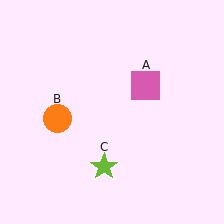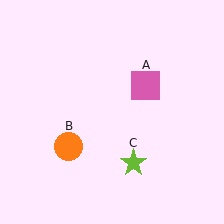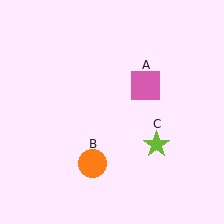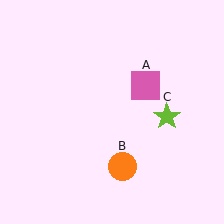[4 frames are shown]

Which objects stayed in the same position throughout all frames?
Pink square (object A) remained stationary.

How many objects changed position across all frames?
2 objects changed position: orange circle (object B), lime star (object C).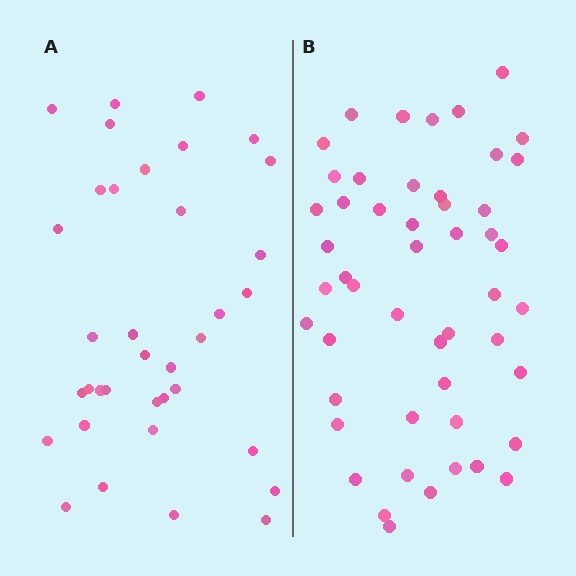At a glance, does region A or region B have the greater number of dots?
Region B (the right region) has more dots.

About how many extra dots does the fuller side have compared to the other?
Region B has approximately 15 more dots than region A.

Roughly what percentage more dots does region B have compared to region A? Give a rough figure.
About 40% more.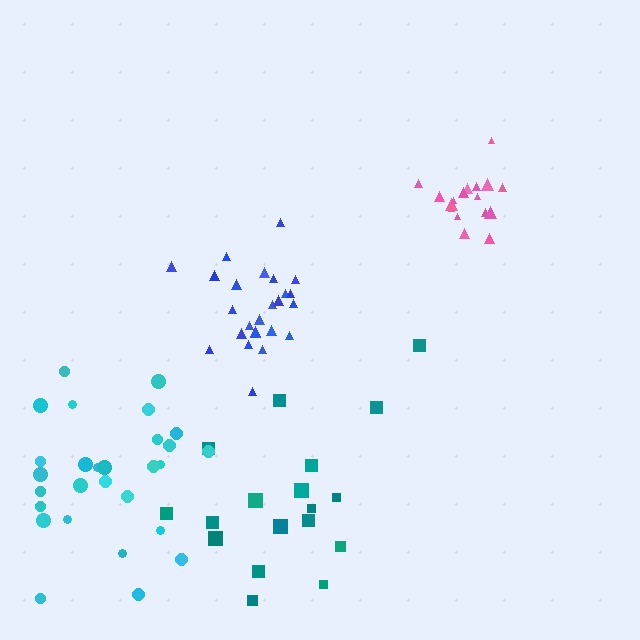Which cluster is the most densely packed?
Pink.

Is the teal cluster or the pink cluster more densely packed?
Pink.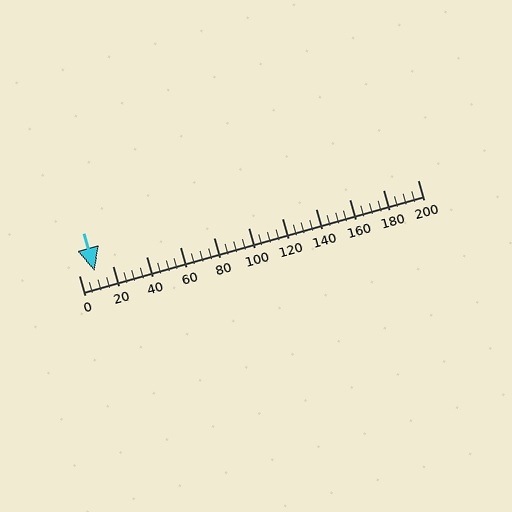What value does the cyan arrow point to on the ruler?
The cyan arrow points to approximately 9.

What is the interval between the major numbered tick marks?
The major tick marks are spaced 20 units apart.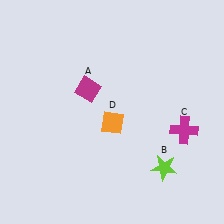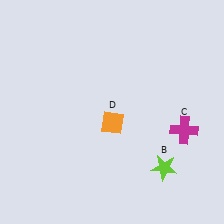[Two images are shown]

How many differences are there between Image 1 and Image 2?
There is 1 difference between the two images.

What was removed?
The magenta diamond (A) was removed in Image 2.